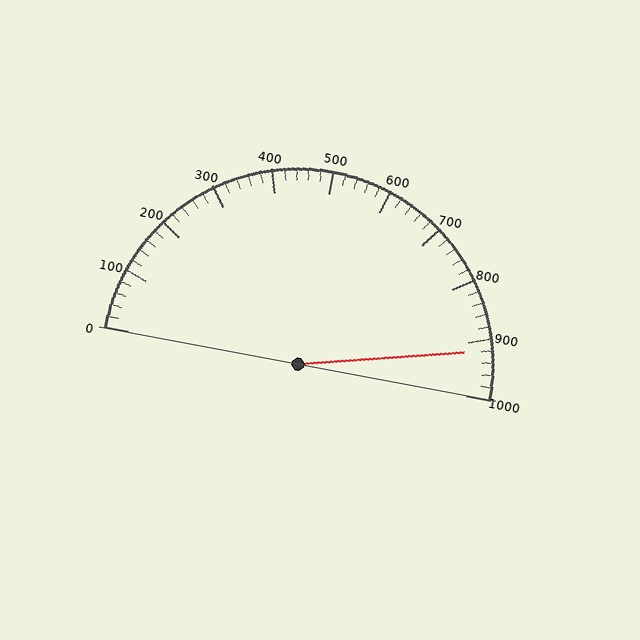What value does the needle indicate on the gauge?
The needle indicates approximately 920.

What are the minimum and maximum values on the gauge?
The gauge ranges from 0 to 1000.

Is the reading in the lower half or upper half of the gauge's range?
The reading is in the upper half of the range (0 to 1000).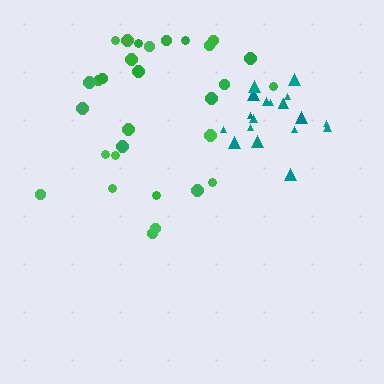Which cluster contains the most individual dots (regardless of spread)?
Green (30).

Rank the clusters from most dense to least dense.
teal, green.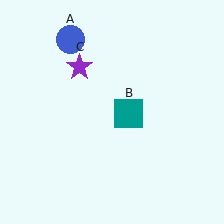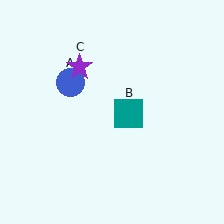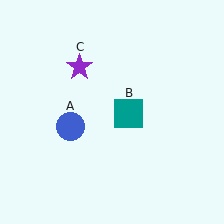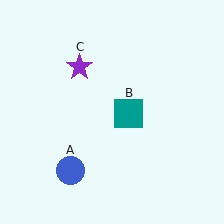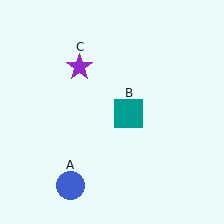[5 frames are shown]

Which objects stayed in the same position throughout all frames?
Teal square (object B) and purple star (object C) remained stationary.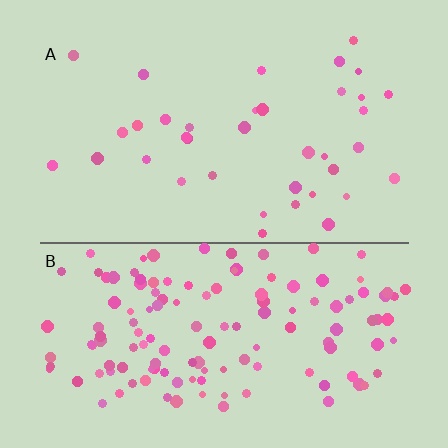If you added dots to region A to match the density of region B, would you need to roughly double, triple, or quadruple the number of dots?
Approximately quadruple.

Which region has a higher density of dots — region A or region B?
B (the bottom).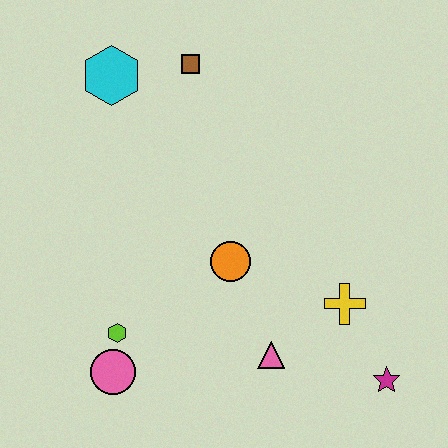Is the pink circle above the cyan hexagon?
No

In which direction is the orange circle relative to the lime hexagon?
The orange circle is to the right of the lime hexagon.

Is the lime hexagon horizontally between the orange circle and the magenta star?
No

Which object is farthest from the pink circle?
The brown square is farthest from the pink circle.